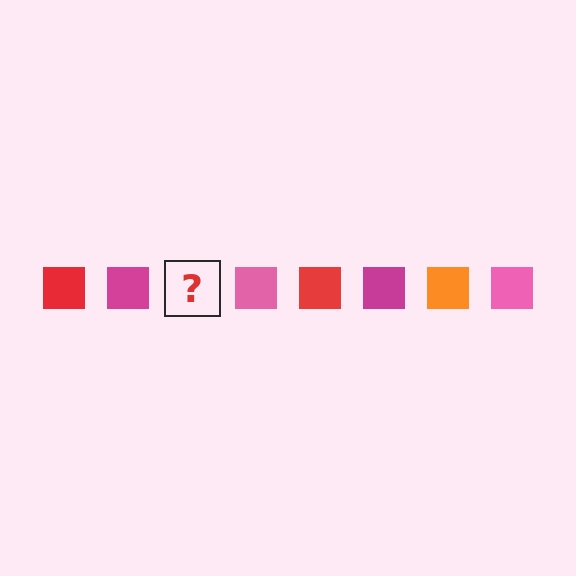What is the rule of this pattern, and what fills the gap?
The rule is that the pattern cycles through red, magenta, orange, pink squares. The gap should be filled with an orange square.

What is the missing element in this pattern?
The missing element is an orange square.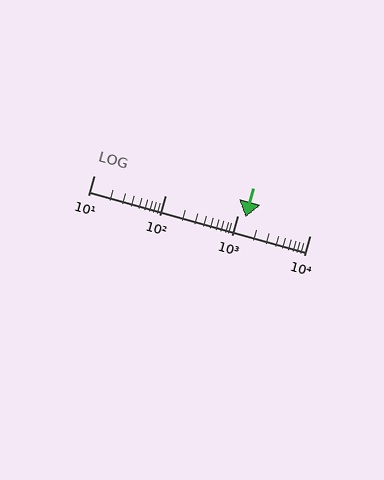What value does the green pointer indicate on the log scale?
The pointer indicates approximately 1300.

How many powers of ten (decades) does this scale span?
The scale spans 3 decades, from 10 to 10000.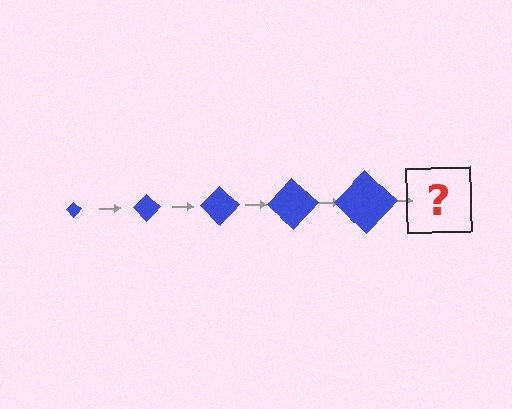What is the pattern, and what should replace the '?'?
The pattern is that the diamond gets progressively larger each step. The '?' should be a blue diamond, larger than the previous one.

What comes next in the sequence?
The next element should be a blue diamond, larger than the previous one.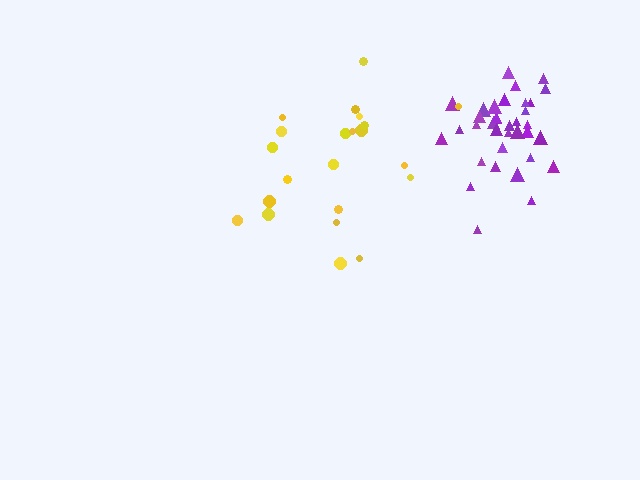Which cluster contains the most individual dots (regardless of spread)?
Purple (35).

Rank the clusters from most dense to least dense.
purple, yellow.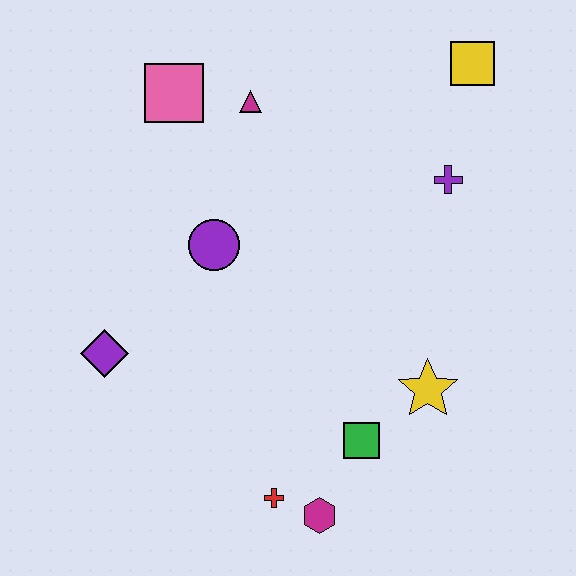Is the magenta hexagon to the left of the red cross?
No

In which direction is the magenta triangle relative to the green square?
The magenta triangle is above the green square.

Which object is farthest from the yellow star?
The pink square is farthest from the yellow star.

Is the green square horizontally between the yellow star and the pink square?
Yes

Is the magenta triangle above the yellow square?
No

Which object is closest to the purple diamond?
The purple circle is closest to the purple diamond.